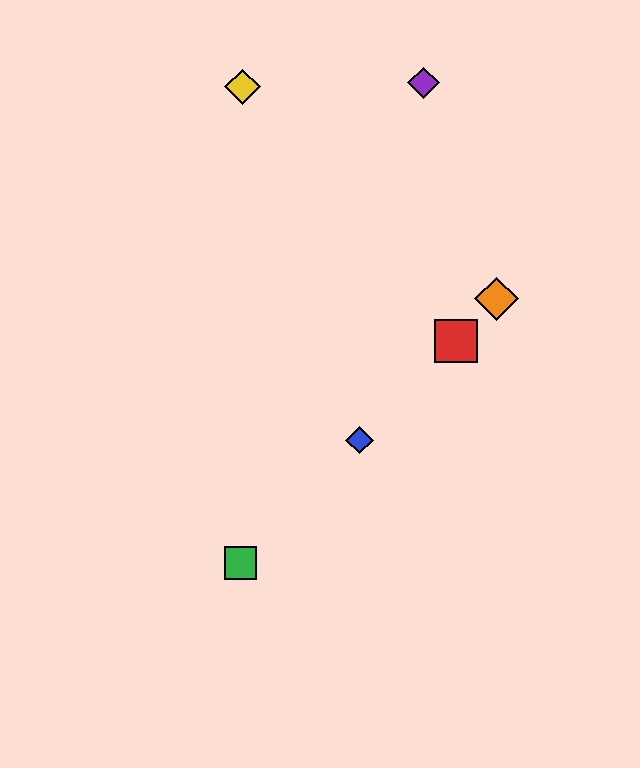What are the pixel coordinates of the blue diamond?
The blue diamond is at (359, 440).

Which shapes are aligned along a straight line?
The red square, the blue diamond, the green square, the orange diamond are aligned along a straight line.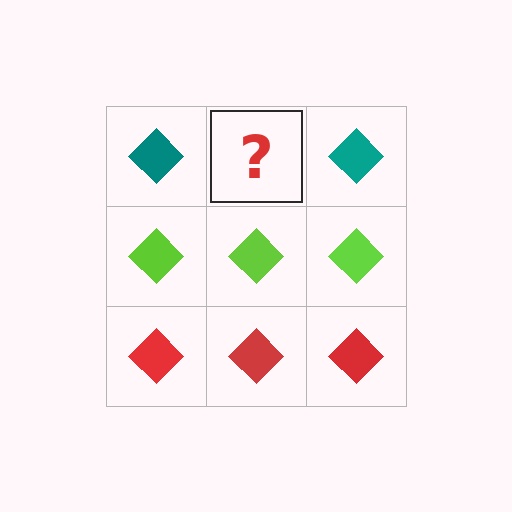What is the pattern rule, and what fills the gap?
The rule is that each row has a consistent color. The gap should be filled with a teal diamond.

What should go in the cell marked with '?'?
The missing cell should contain a teal diamond.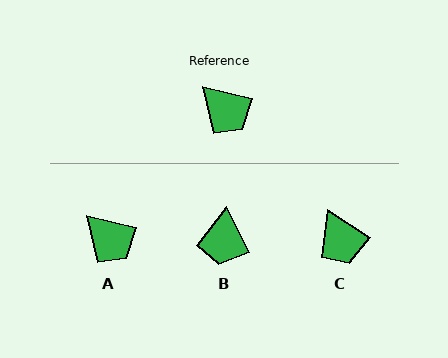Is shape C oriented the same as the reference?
No, it is off by about 20 degrees.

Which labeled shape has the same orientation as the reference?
A.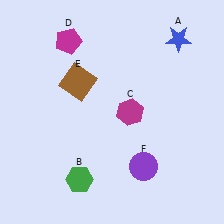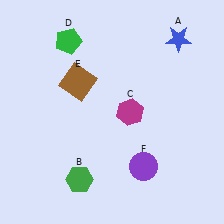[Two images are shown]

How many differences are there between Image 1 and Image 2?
There is 1 difference between the two images.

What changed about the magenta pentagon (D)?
In Image 1, D is magenta. In Image 2, it changed to green.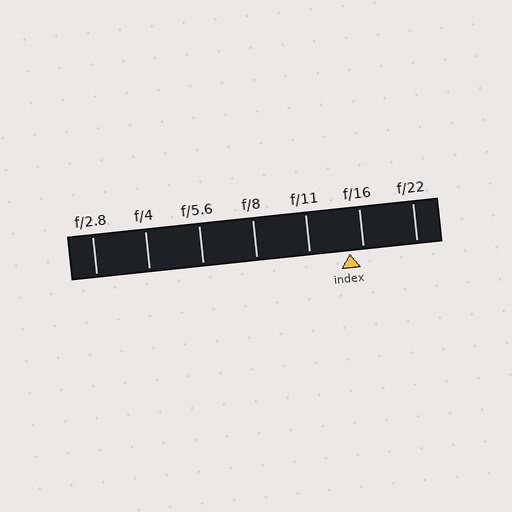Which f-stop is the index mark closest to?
The index mark is closest to f/16.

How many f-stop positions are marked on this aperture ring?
There are 7 f-stop positions marked.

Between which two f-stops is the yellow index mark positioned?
The index mark is between f/11 and f/16.